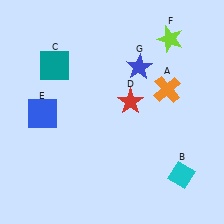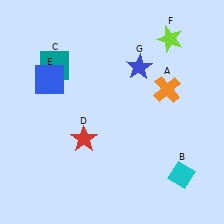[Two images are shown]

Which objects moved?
The objects that moved are: the red star (D), the blue square (E).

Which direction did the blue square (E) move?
The blue square (E) moved up.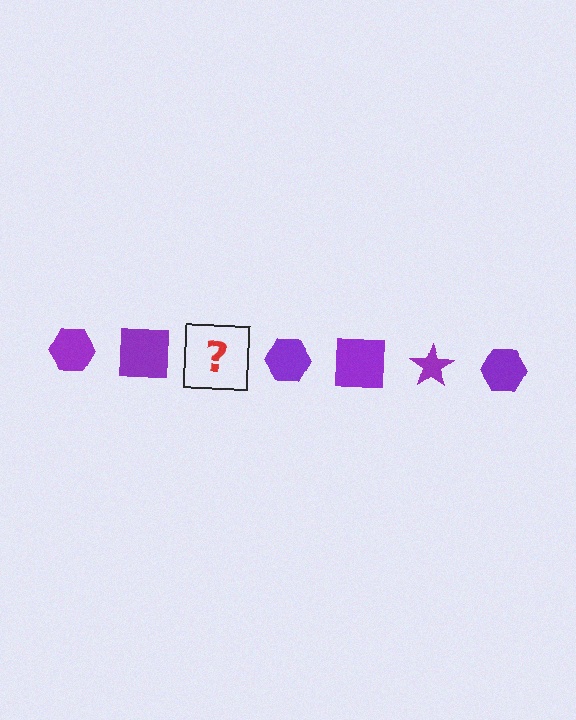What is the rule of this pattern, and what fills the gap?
The rule is that the pattern cycles through hexagon, square, star shapes in purple. The gap should be filled with a purple star.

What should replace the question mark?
The question mark should be replaced with a purple star.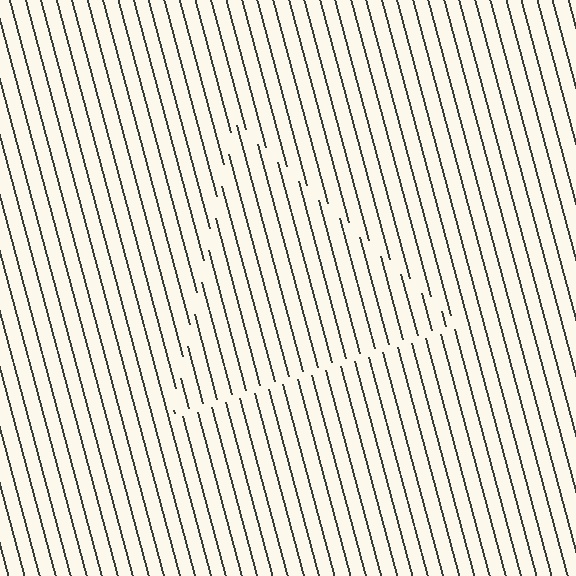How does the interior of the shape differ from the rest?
The interior of the shape contains the same grating, shifted by half a period — the contour is defined by the phase discontinuity where line-ends from the inner and outer gratings abut.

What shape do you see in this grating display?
An illusory triangle. The interior of the shape contains the same grating, shifted by half a period — the contour is defined by the phase discontinuity where line-ends from the inner and outer gratings abut.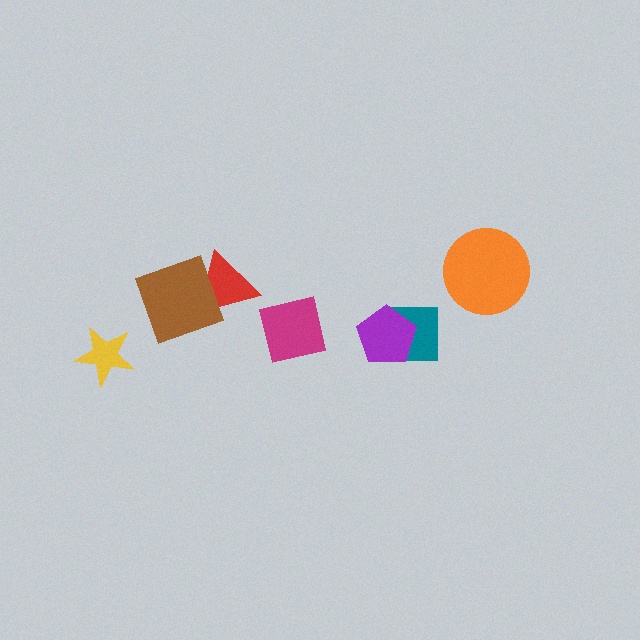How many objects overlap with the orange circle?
0 objects overlap with the orange circle.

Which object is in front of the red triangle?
The brown diamond is in front of the red triangle.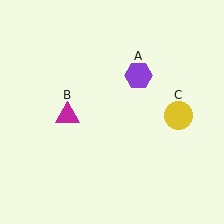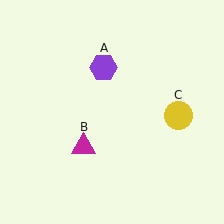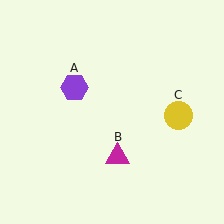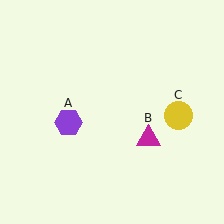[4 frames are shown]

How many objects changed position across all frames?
2 objects changed position: purple hexagon (object A), magenta triangle (object B).